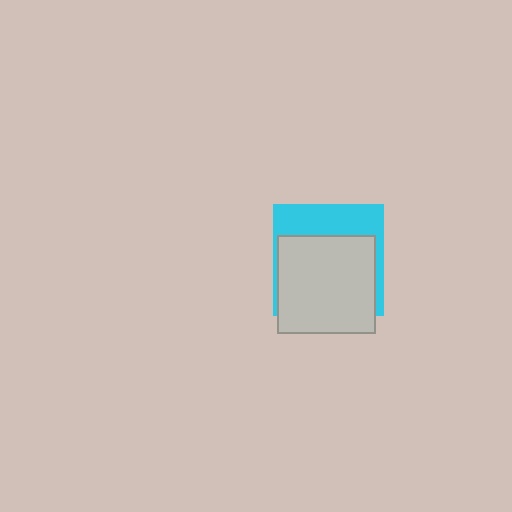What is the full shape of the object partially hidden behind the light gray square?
The partially hidden object is a cyan square.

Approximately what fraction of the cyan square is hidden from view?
Roughly 64% of the cyan square is hidden behind the light gray square.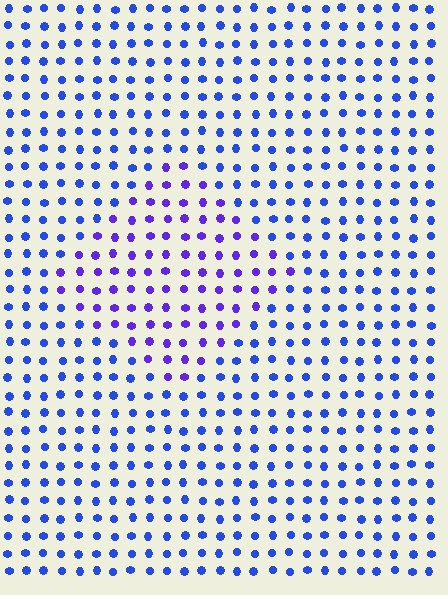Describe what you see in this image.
The image is filled with small blue elements in a uniform arrangement. A diamond-shaped region is visible where the elements are tinted to a slightly different hue, forming a subtle color boundary.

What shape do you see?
I see a diamond.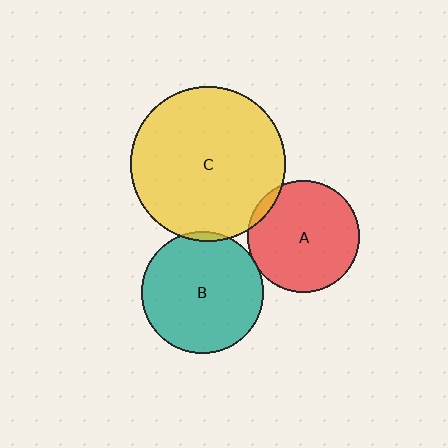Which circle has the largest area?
Circle C (yellow).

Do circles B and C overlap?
Yes.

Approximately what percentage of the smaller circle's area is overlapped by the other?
Approximately 5%.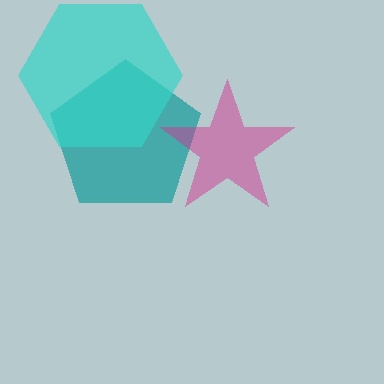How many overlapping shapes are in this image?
There are 3 overlapping shapes in the image.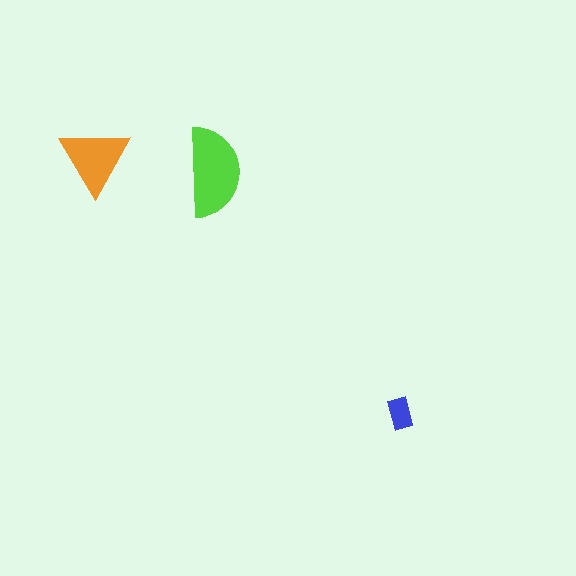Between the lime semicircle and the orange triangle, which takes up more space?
The lime semicircle.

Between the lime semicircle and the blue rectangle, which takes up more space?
The lime semicircle.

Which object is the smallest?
The blue rectangle.